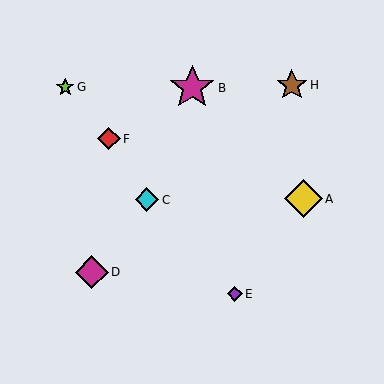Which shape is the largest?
The magenta star (labeled B) is the largest.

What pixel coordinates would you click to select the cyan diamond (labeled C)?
Click at (147, 200) to select the cyan diamond C.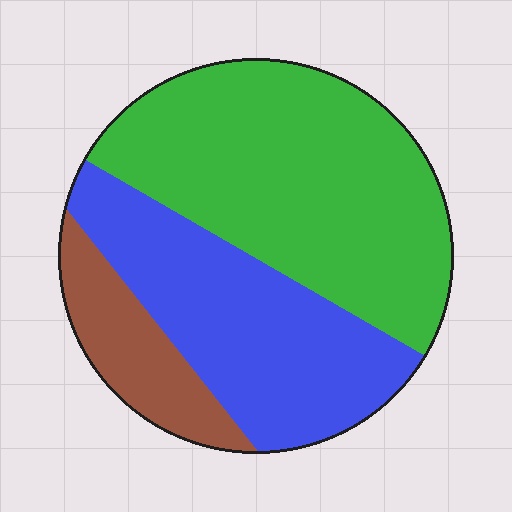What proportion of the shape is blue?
Blue covers around 35% of the shape.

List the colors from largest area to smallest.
From largest to smallest: green, blue, brown.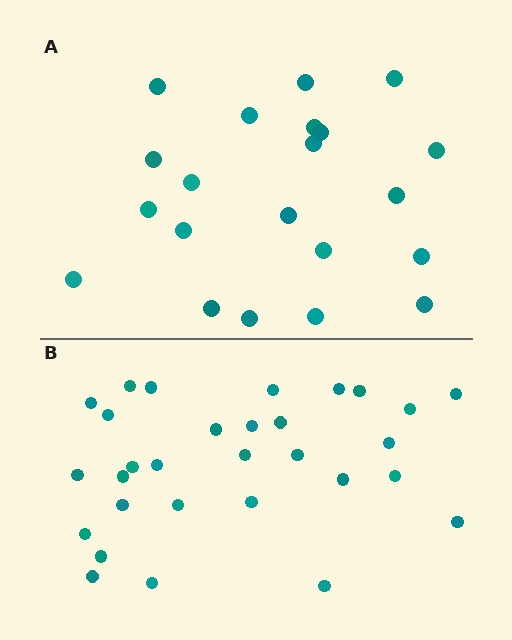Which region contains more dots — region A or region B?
Region B (the bottom region) has more dots.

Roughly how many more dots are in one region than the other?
Region B has roughly 8 or so more dots than region A.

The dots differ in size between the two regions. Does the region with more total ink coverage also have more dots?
No. Region A has more total ink coverage because its dots are larger, but region B actually contains more individual dots. Total area can be misleading — the number of items is what matters here.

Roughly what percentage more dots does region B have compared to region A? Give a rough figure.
About 45% more.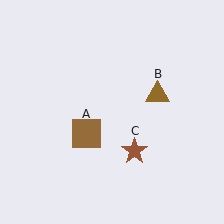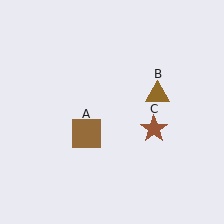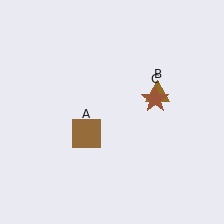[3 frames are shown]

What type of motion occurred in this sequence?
The brown star (object C) rotated counterclockwise around the center of the scene.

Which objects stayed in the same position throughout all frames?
Brown square (object A) and brown triangle (object B) remained stationary.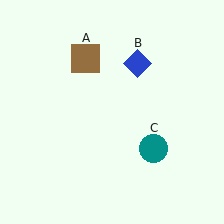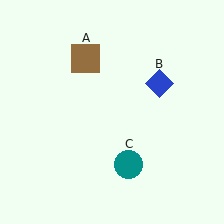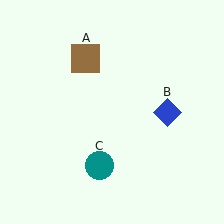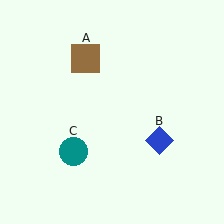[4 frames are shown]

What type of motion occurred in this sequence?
The blue diamond (object B), teal circle (object C) rotated clockwise around the center of the scene.